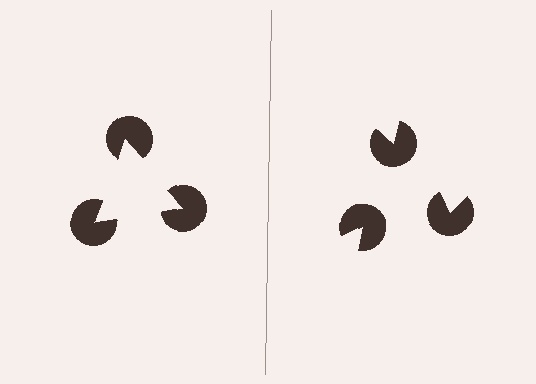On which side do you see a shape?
An illusory triangle appears on the left side. On the right side the wedge cuts are rotated, so no coherent shape forms.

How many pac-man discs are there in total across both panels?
6 — 3 on each side.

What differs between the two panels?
The pac-man discs are positioned identically on both sides; only the wedge orientations differ. On the left they align to a triangle; on the right they are misaligned.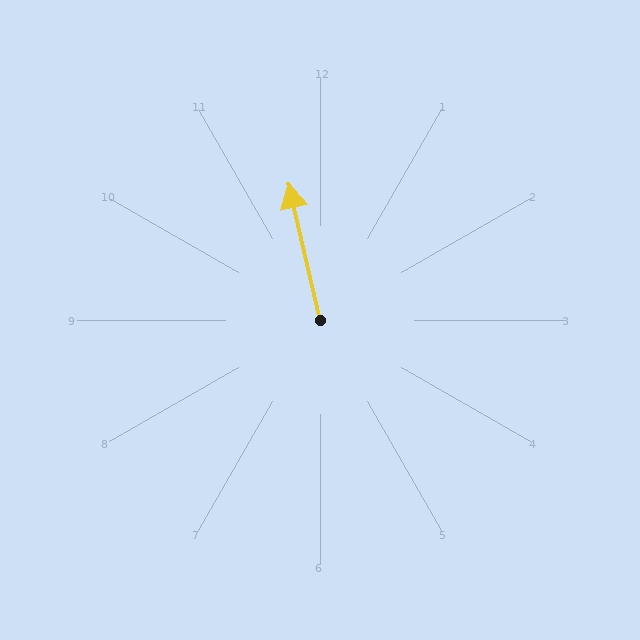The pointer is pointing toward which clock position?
Roughly 12 o'clock.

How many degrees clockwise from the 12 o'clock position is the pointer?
Approximately 347 degrees.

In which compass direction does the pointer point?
North.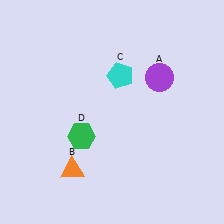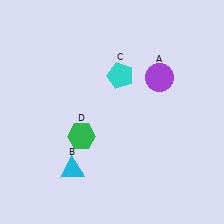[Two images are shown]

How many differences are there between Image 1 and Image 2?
There is 1 difference between the two images.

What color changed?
The triangle (B) changed from orange in Image 1 to cyan in Image 2.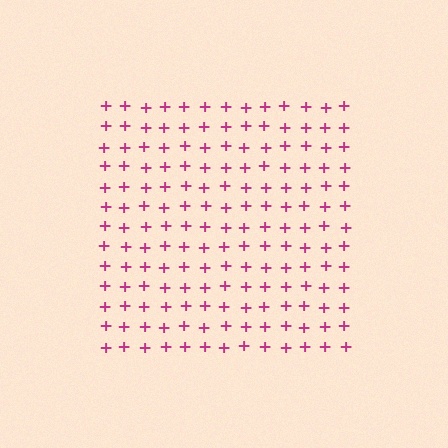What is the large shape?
The large shape is a square.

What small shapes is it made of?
It is made of small plus signs.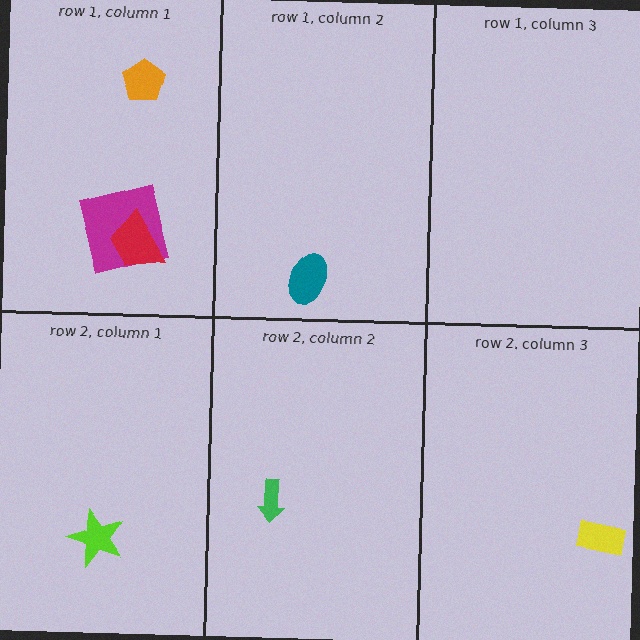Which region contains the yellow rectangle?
The row 2, column 3 region.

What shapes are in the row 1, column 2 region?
The teal ellipse.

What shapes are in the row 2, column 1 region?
The lime star.